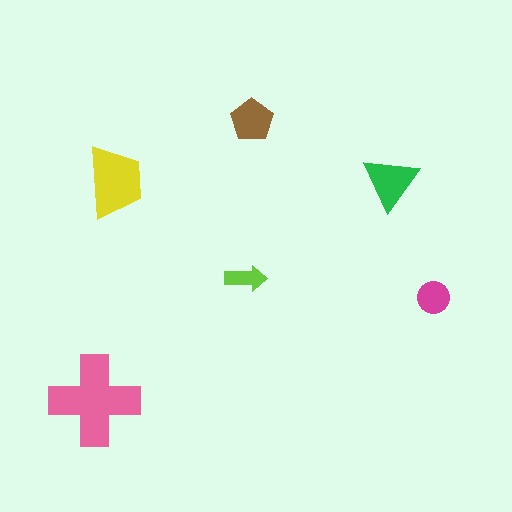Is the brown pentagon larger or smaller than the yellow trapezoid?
Smaller.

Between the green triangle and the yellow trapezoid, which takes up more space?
The yellow trapezoid.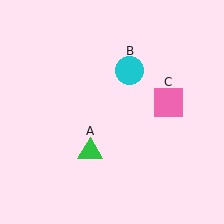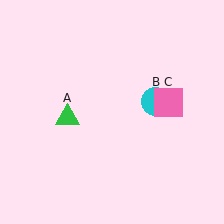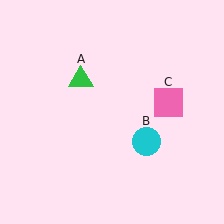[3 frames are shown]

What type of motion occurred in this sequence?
The green triangle (object A), cyan circle (object B) rotated clockwise around the center of the scene.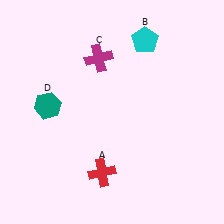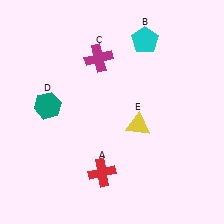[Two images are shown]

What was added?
A yellow triangle (E) was added in Image 2.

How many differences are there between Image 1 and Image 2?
There is 1 difference between the two images.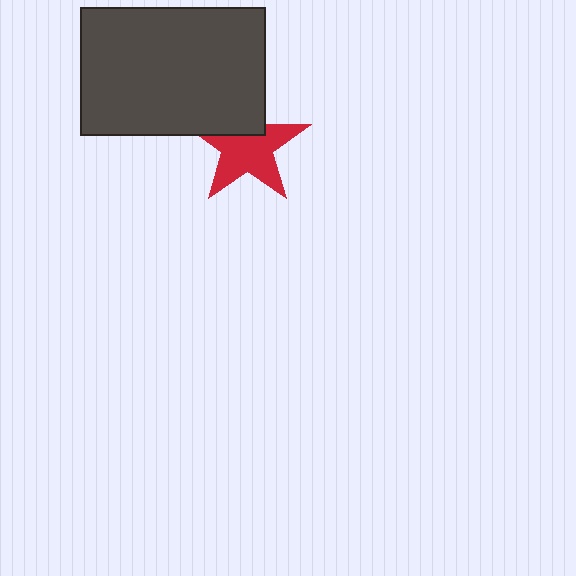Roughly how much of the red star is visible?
Most of it is visible (roughly 69%).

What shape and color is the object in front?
The object in front is a dark gray rectangle.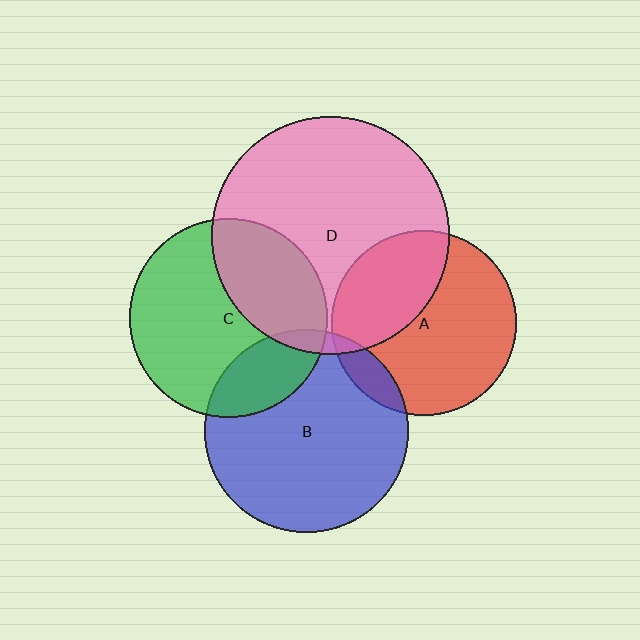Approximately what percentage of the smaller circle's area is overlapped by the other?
Approximately 20%.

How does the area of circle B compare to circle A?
Approximately 1.2 times.